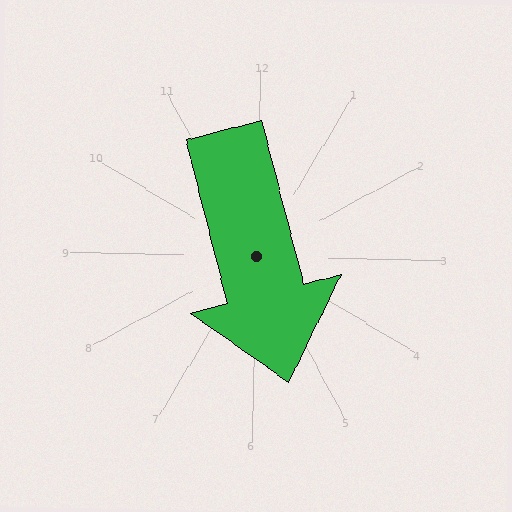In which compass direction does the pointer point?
South.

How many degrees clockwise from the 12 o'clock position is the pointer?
Approximately 164 degrees.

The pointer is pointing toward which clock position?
Roughly 5 o'clock.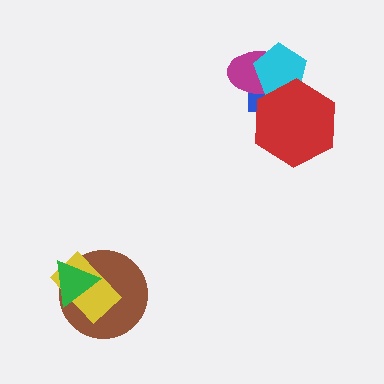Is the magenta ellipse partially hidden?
Yes, it is partially covered by another shape.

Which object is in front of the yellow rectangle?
The green triangle is in front of the yellow rectangle.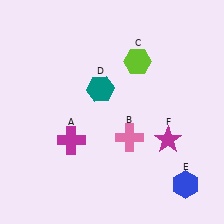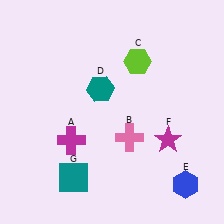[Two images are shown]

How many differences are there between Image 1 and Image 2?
There is 1 difference between the two images.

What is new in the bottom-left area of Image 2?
A teal square (G) was added in the bottom-left area of Image 2.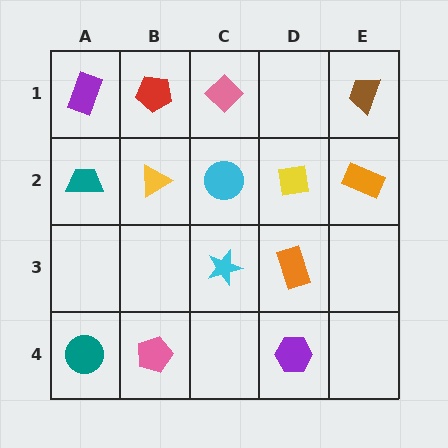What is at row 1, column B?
A red pentagon.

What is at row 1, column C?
A pink diamond.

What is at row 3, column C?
A cyan star.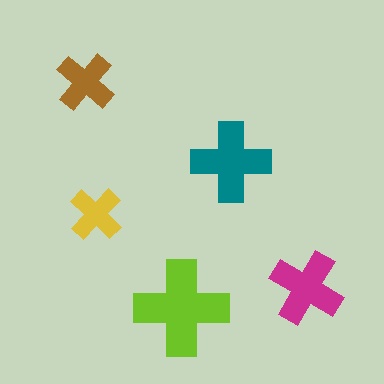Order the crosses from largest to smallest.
the lime one, the teal one, the magenta one, the brown one, the yellow one.